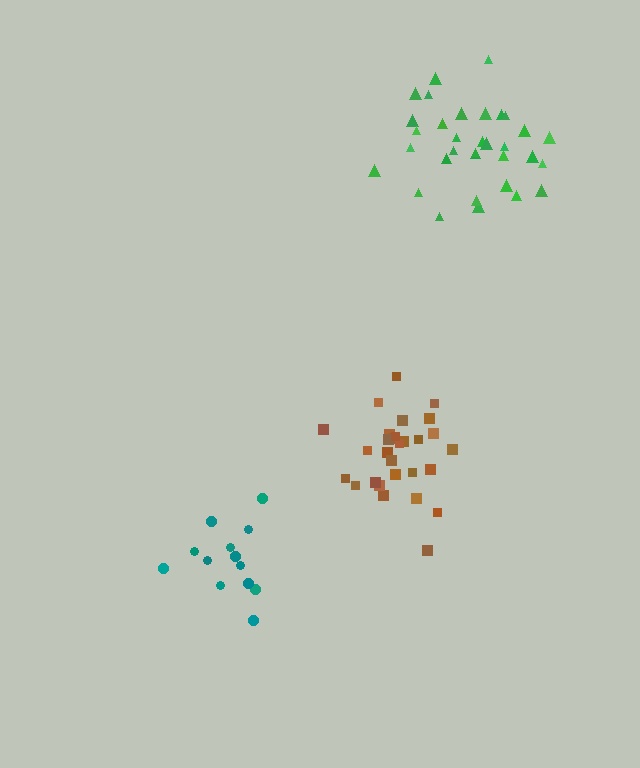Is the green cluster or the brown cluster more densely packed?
Brown.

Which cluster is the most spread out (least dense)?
Teal.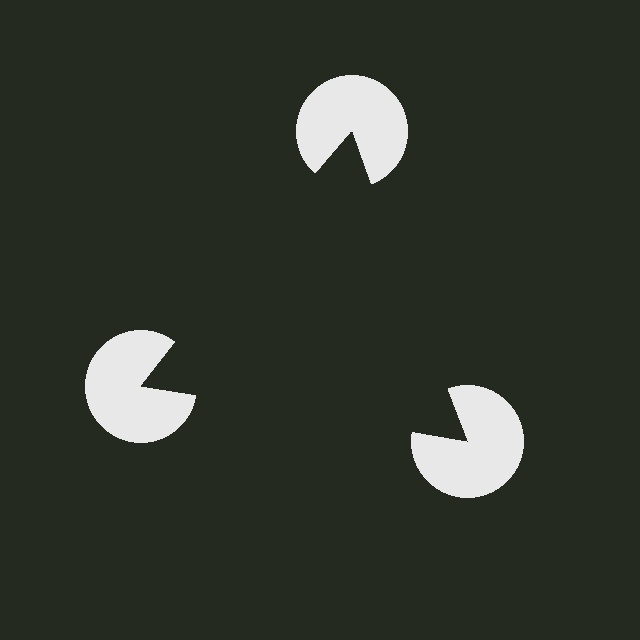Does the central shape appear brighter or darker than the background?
It typically appears slightly darker than the background, even though no actual brightness change is drawn.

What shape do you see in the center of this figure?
An illusory triangle — its edges are inferred from the aligned wedge cuts in the pac-man discs, not physically drawn.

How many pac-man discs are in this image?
There are 3 — one at each vertex of the illusory triangle.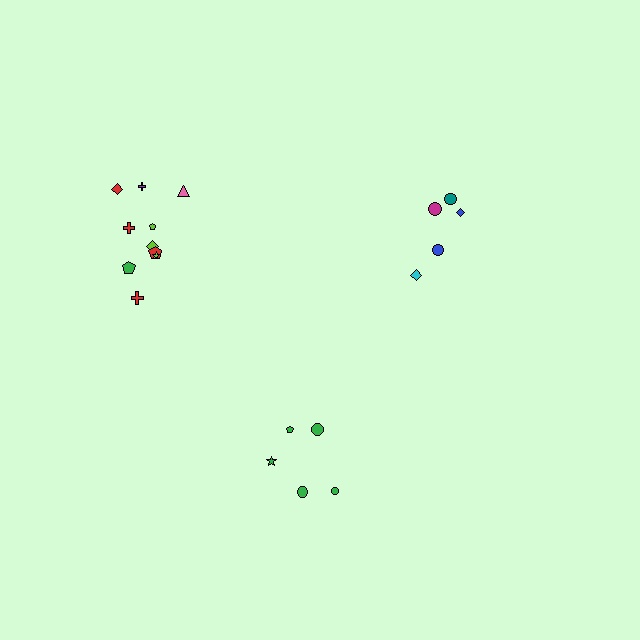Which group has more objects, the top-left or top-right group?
The top-left group.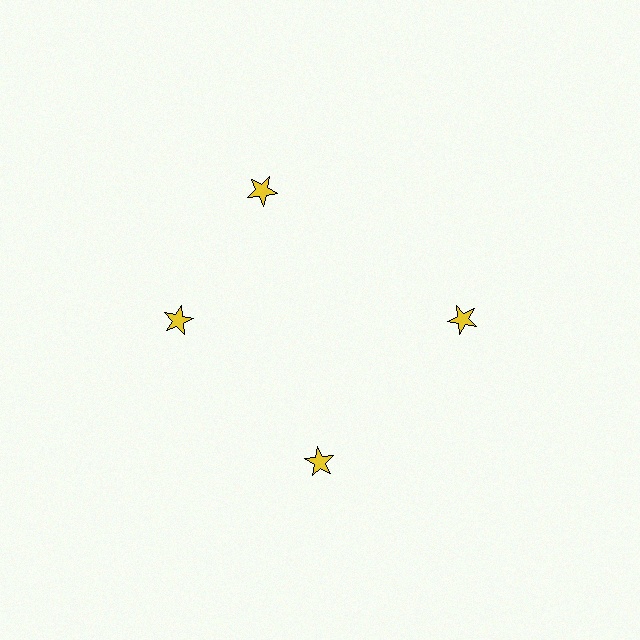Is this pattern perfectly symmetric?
No. The 4 yellow stars are arranged in a ring, but one element near the 12 o'clock position is rotated out of alignment along the ring, breaking the 4-fold rotational symmetry.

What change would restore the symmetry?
The symmetry would be restored by rotating it back into even spacing with its neighbors so that all 4 stars sit at equal angles and equal distance from the center.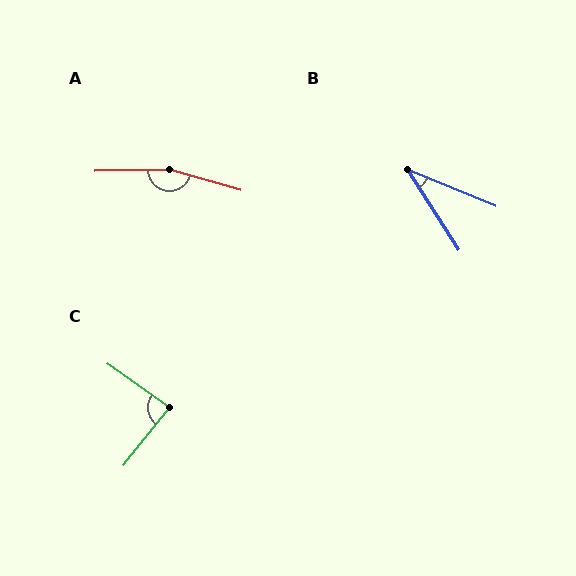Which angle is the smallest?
B, at approximately 35 degrees.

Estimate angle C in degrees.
Approximately 87 degrees.